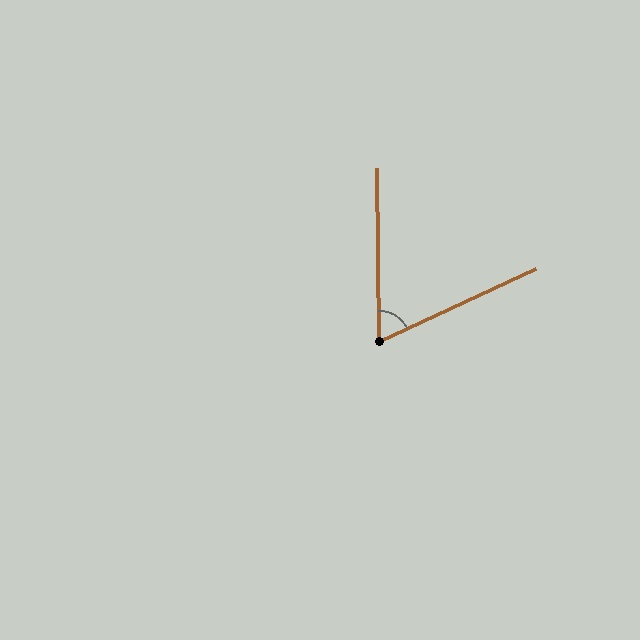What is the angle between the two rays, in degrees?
Approximately 65 degrees.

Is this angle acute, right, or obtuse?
It is acute.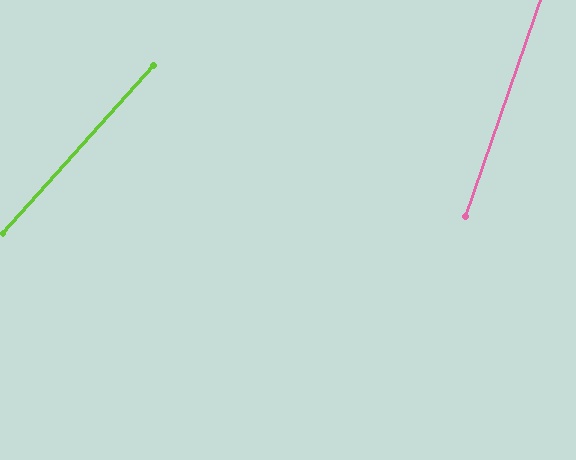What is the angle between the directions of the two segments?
Approximately 23 degrees.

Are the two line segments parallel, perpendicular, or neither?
Neither parallel nor perpendicular — they differ by about 23°.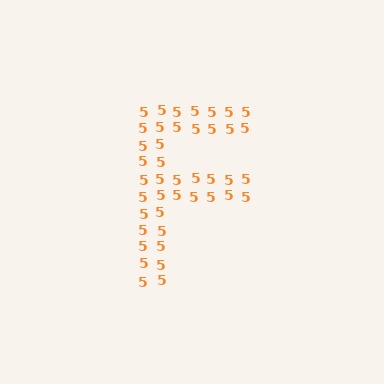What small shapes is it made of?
It is made of small digit 5's.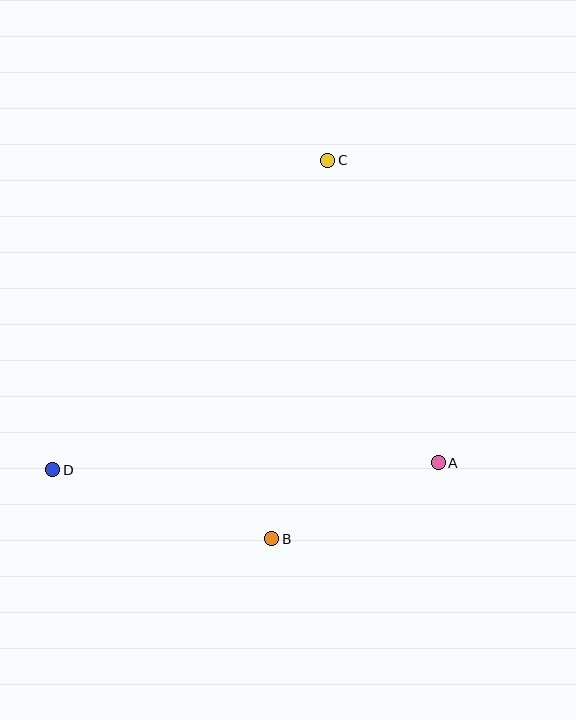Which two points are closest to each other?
Points A and B are closest to each other.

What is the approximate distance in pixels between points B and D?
The distance between B and D is approximately 229 pixels.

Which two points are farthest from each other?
Points C and D are farthest from each other.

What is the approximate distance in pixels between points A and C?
The distance between A and C is approximately 322 pixels.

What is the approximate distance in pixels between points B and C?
The distance between B and C is approximately 382 pixels.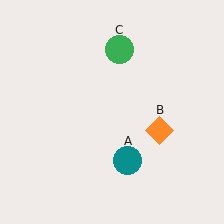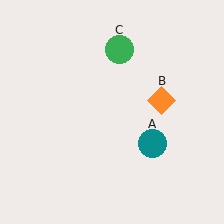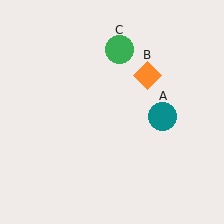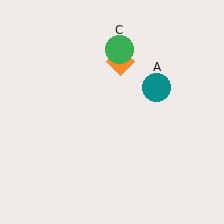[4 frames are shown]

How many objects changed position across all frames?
2 objects changed position: teal circle (object A), orange diamond (object B).